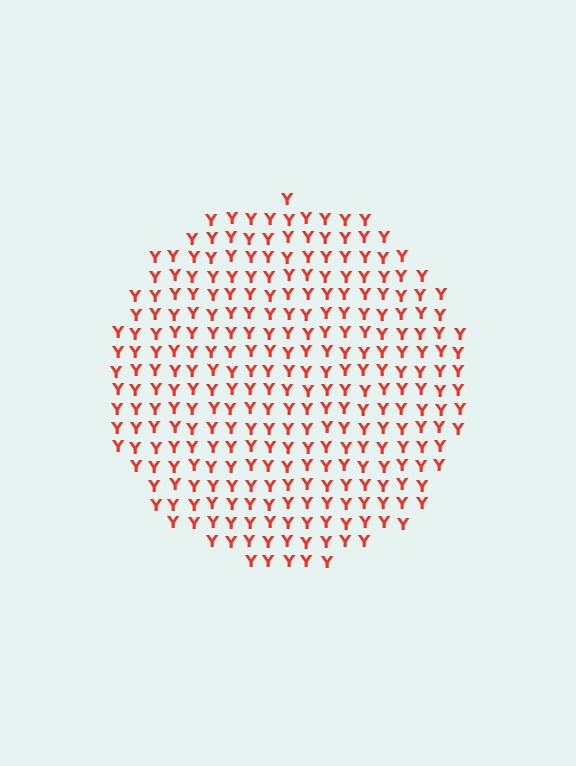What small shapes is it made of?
It is made of small letter Y's.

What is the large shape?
The large shape is a circle.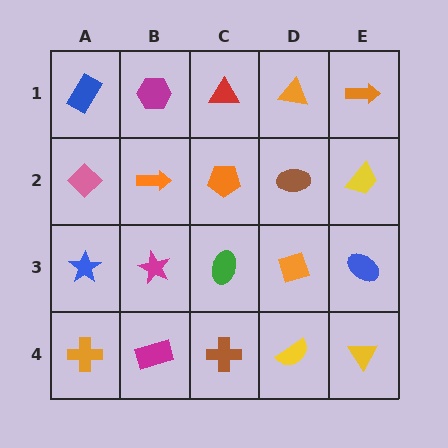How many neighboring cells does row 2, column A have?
3.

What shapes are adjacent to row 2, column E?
An orange arrow (row 1, column E), a blue ellipse (row 3, column E), a brown ellipse (row 2, column D).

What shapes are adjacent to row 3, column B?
An orange arrow (row 2, column B), a magenta rectangle (row 4, column B), a blue star (row 3, column A), a green ellipse (row 3, column C).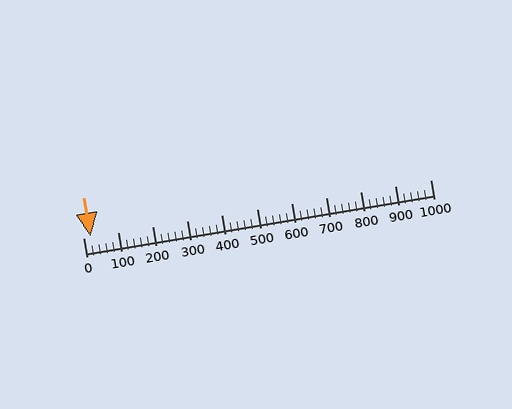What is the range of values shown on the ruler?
The ruler shows values from 0 to 1000.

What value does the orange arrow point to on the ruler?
The orange arrow points to approximately 20.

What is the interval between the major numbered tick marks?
The major tick marks are spaced 100 units apart.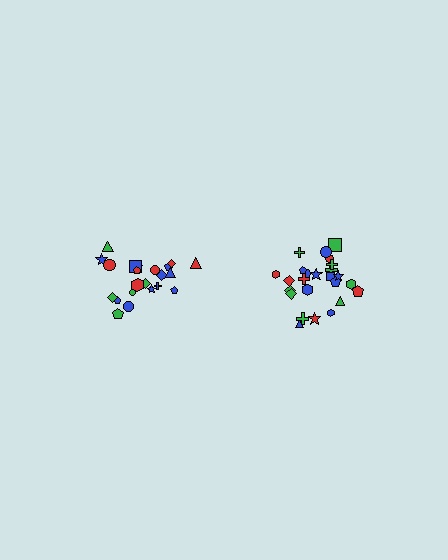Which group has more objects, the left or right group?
The right group.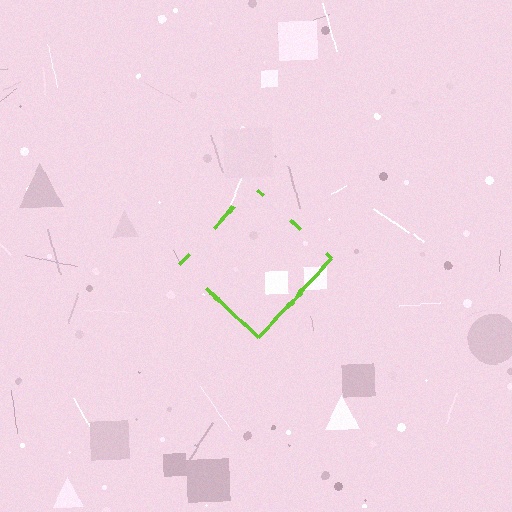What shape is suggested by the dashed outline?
The dashed outline suggests a diamond.